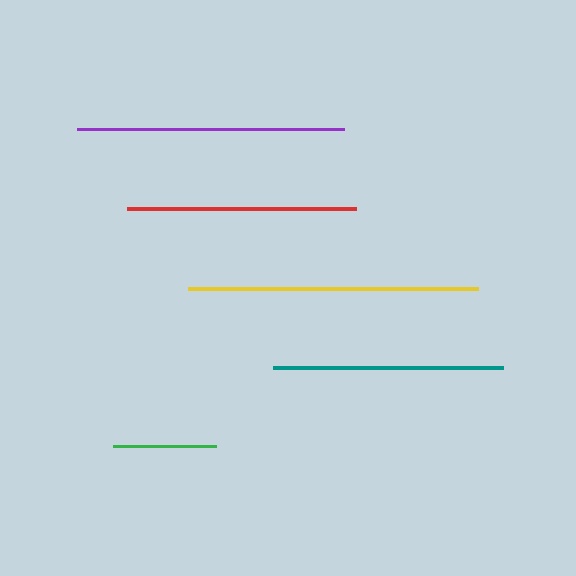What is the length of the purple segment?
The purple segment is approximately 266 pixels long.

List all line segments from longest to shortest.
From longest to shortest: yellow, purple, teal, red, green.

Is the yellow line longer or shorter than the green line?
The yellow line is longer than the green line.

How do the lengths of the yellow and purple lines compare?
The yellow and purple lines are approximately the same length.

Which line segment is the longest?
The yellow line is the longest at approximately 290 pixels.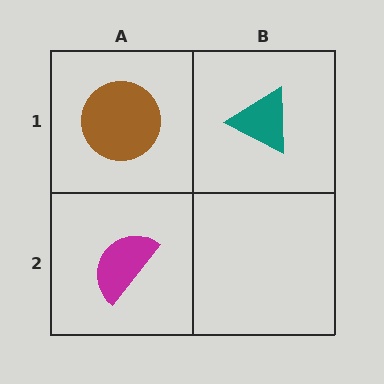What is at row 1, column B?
A teal triangle.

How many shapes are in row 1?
2 shapes.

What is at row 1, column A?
A brown circle.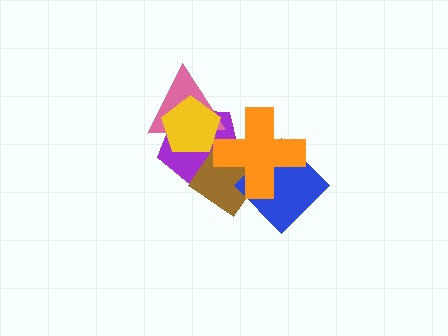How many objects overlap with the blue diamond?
2 objects overlap with the blue diamond.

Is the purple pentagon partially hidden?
Yes, it is partially covered by another shape.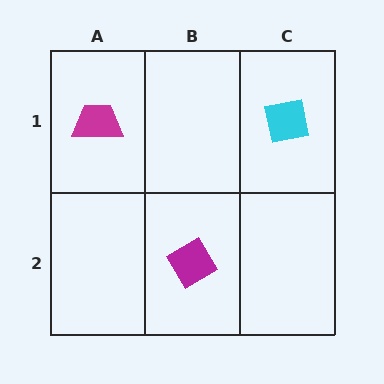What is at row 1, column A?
A magenta trapezoid.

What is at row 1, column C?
A cyan square.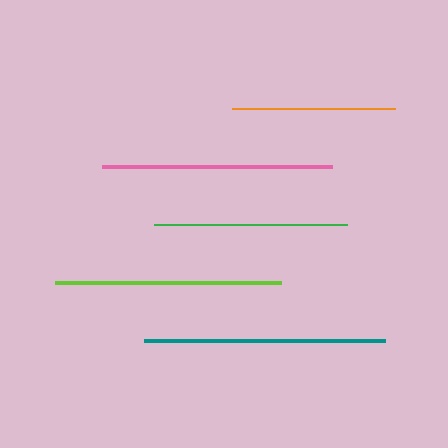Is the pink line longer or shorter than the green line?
The pink line is longer than the green line.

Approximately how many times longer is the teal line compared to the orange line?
The teal line is approximately 1.5 times the length of the orange line.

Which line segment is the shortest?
The orange line is the shortest at approximately 164 pixels.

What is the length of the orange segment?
The orange segment is approximately 164 pixels long.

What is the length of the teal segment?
The teal segment is approximately 240 pixels long.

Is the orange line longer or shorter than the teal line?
The teal line is longer than the orange line.